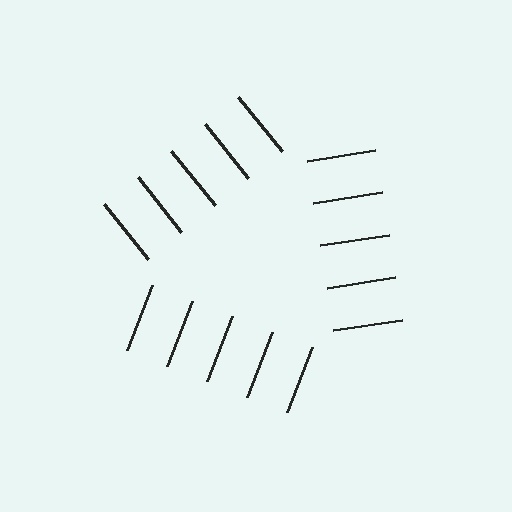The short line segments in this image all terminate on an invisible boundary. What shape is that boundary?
An illusory triangle — the line segments terminate on its edges but no continuous stroke is drawn.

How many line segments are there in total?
15 — 5 along each of the 3 edges.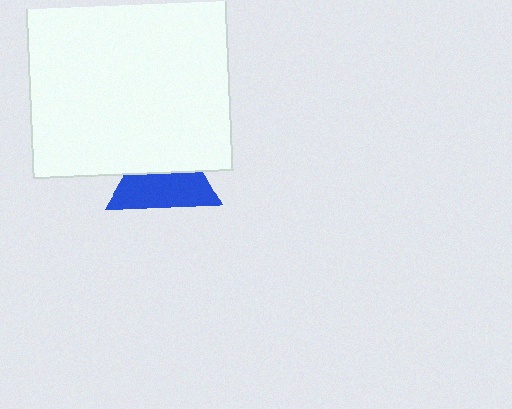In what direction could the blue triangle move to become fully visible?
The blue triangle could move down. That would shift it out from behind the white square entirely.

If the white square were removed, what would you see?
You would see the complete blue triangle.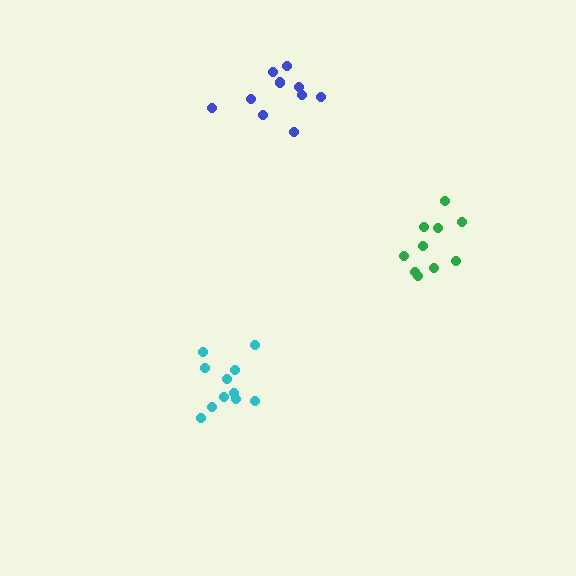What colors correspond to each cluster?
The clusters are colored: blue, green, cyan.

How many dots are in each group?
Group 1: 10 dots, Group 2: 10 dots, Group 3: 11 dots (31 total).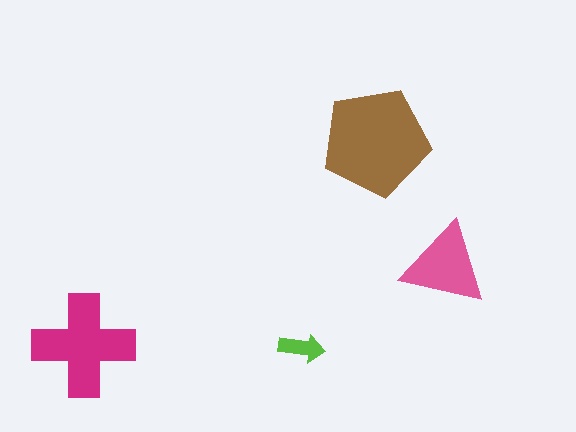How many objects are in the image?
There are 4 objects in the image.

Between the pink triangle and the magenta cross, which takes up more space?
The magenta cross.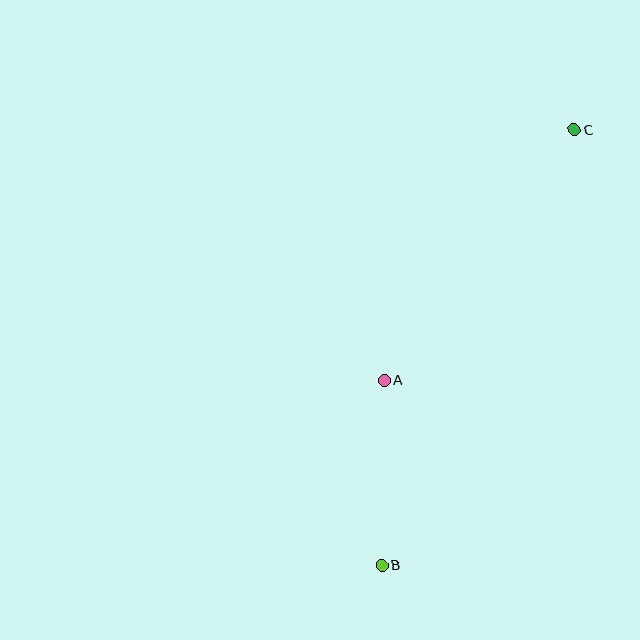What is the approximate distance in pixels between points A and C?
The distance between A and C is approximately 314 pixels.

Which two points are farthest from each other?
Points B and C are farthest from each other.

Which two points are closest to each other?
Points A and B are closest to each other.